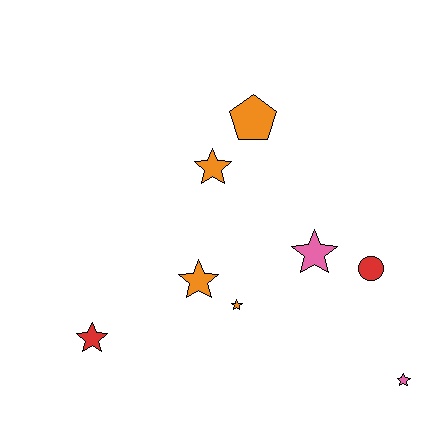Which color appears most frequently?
Orange, with 4 objects.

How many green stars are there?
There are no green stars.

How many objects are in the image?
There are 8 objects.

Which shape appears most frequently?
Star, with 6 objects.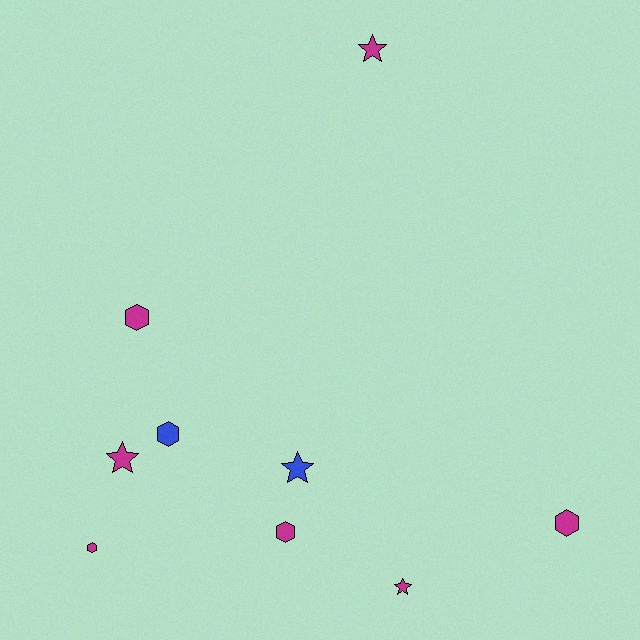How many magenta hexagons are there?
There are 4 magenta hexagons.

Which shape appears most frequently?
Hexagon, with 5 objects.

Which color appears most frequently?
Magenta, with 7 objects.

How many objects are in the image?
There are 9 objects.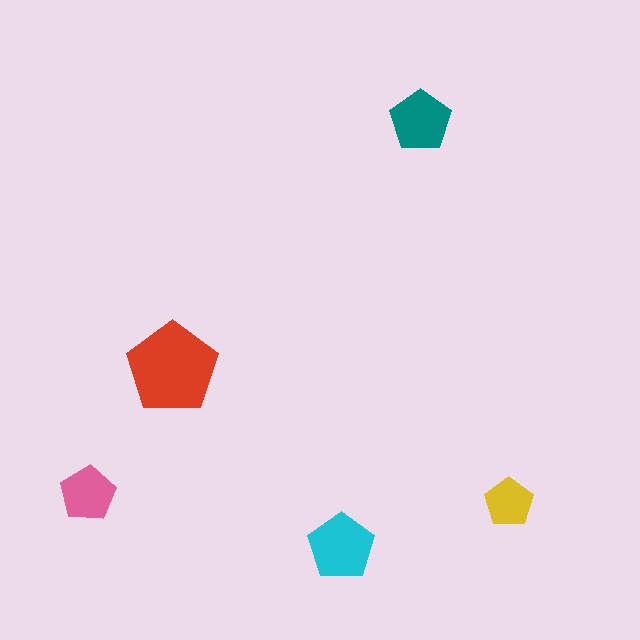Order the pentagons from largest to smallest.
the red one, the cyan one, the teal one, the pink one, the yellow one.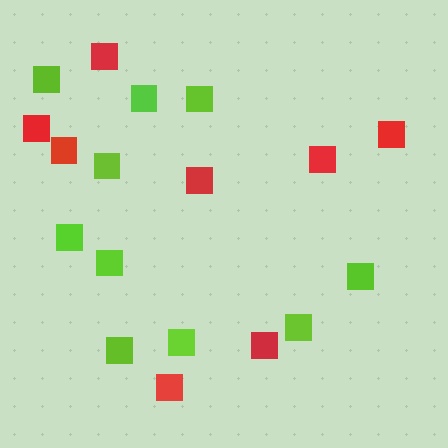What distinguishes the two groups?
There are 2 groups: one group of red squares (8) and one group of lime squares (10).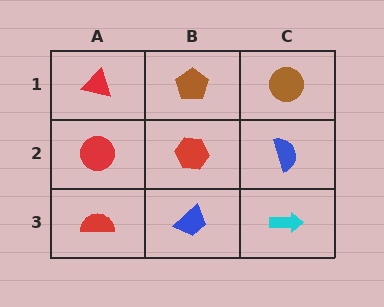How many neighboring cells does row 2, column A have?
3.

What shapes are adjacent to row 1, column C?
A blue semicircle (row 2, column C), a brown pentagon (row 1, column B).